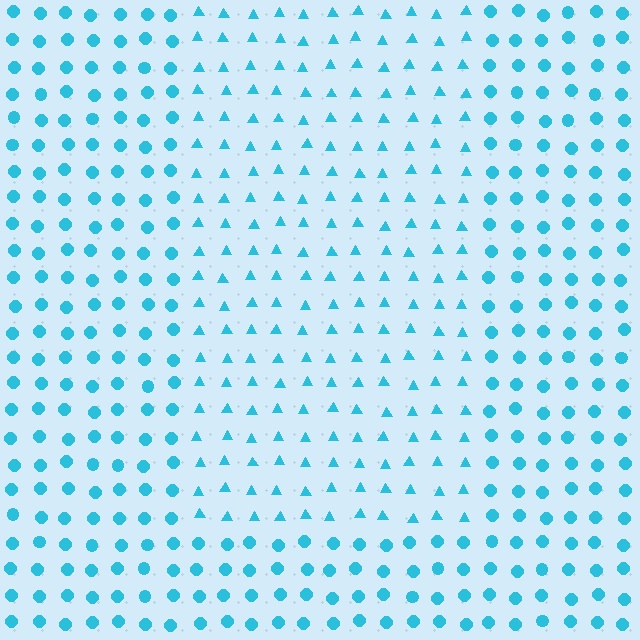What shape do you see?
I see a rectangle.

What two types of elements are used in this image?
The image uses triangles inside the rectangle region and circles outside it.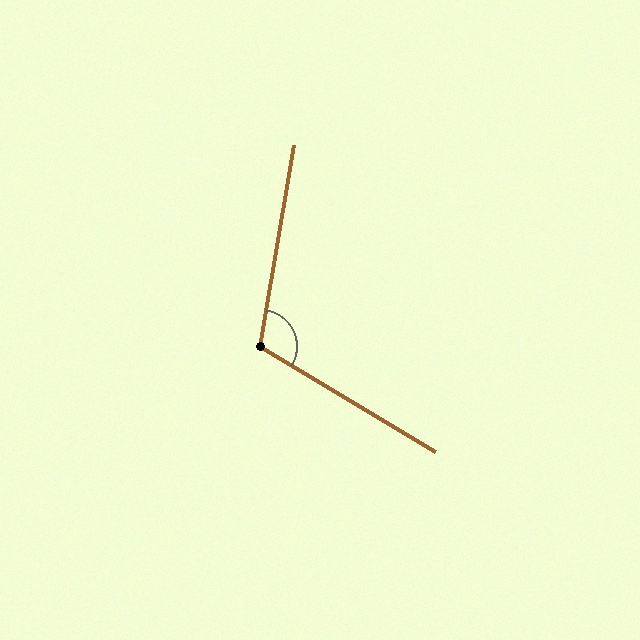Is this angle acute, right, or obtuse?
It is obtuse.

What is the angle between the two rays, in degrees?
Approximately 111 degrees.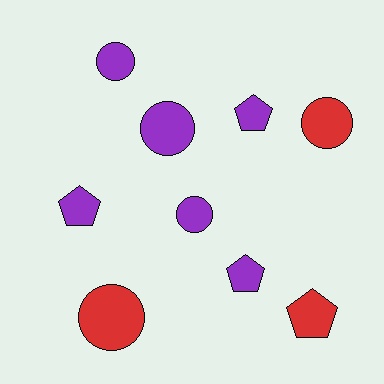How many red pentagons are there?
There is 1 red pentagon.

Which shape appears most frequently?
Circle, with 5 objects.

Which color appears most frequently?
Purple, with 6 objects.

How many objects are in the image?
There are 9 objects.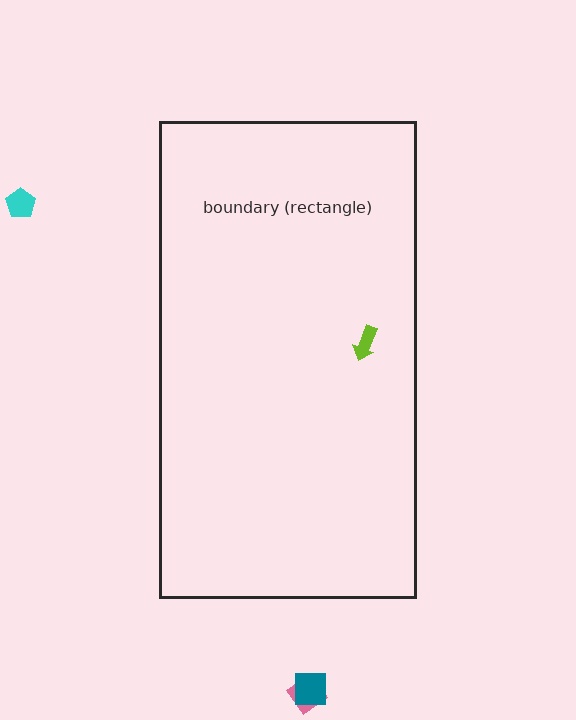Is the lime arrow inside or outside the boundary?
Inside.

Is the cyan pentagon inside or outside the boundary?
Outside.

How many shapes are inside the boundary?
1 inside, 3 outside.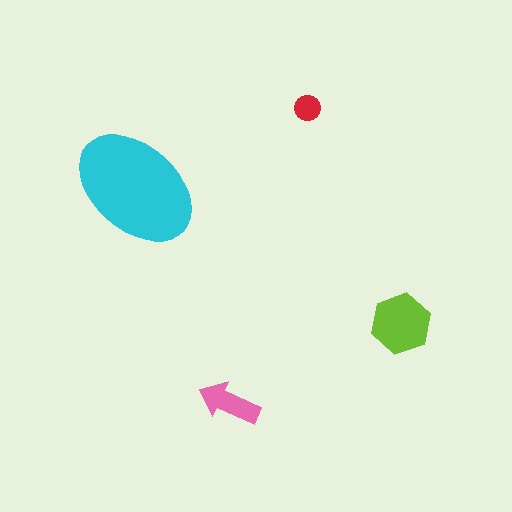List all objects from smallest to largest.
The red circle, the pink arrow, the lime hexagon, the cyan ellipse.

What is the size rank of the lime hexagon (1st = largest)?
2nd.